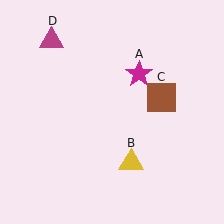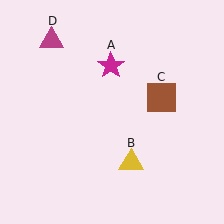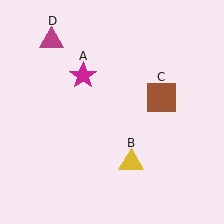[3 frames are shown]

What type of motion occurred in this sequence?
The magenta star (object A) rotated counterclockwise around the center of the scene.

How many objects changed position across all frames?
1 object changed position: magenta star (object A).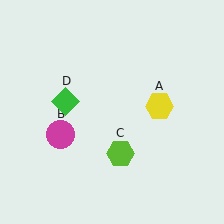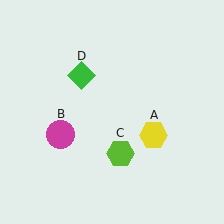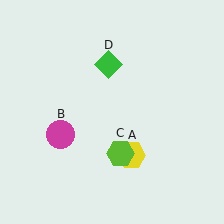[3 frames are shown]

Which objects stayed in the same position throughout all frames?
Magenta circle (object B) and lime hexagon (object C) remained stationary.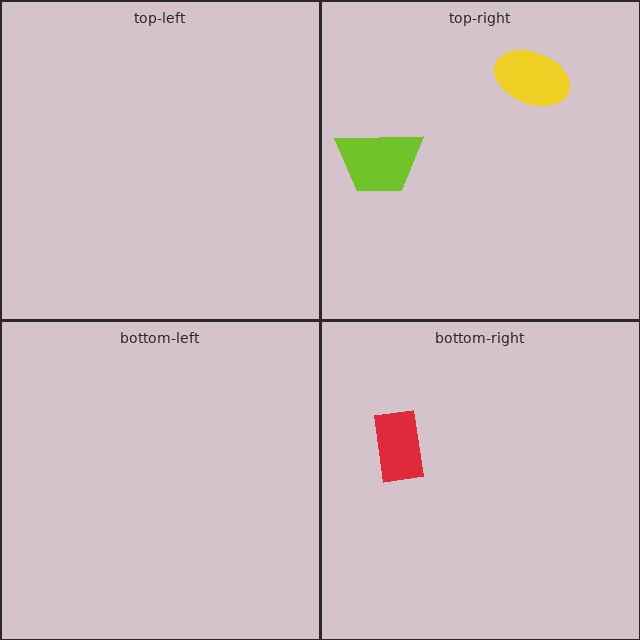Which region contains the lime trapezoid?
The top-right region.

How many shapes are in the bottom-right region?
1.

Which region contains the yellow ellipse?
The top-right region.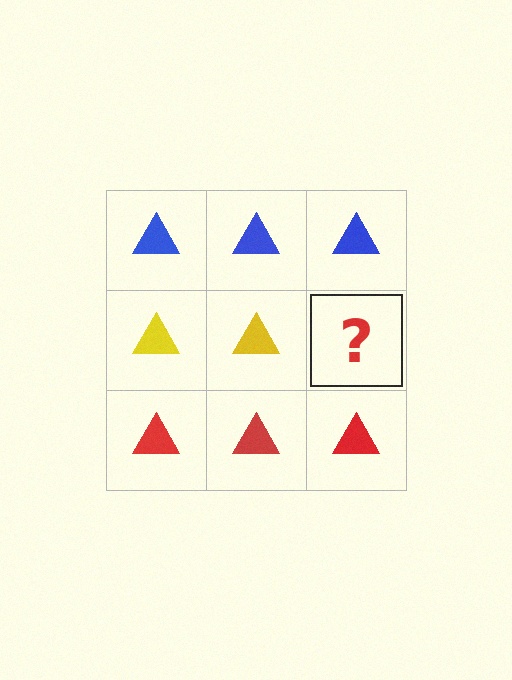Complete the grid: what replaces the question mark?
The question mark should be replaced with a yellow triangle.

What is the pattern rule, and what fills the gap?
The rule is that each row has a consistent color. The gap should be filled with a yellow triangle.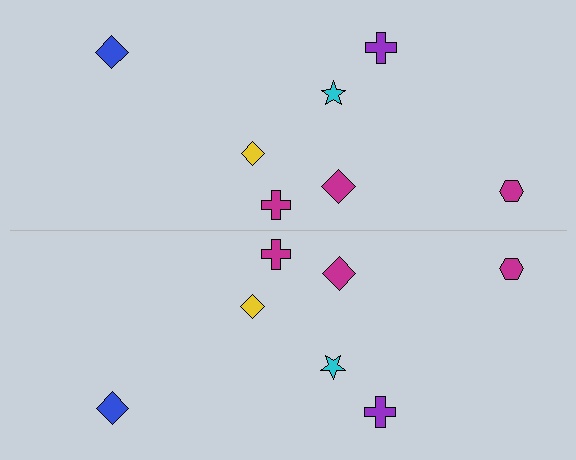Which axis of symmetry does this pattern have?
The pattern has a horizontal axis of symmetry running through the center of the image.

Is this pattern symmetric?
Yes, this pattern has bilateral (reflection) symmetry.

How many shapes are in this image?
There are 14 shapes in this image.